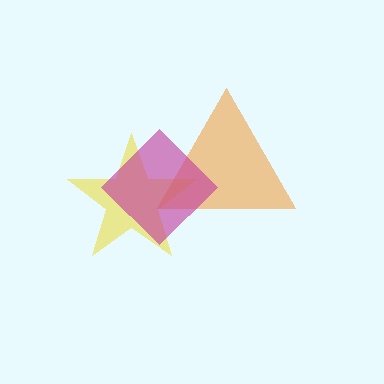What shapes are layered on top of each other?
The layered shapes are: a yellow star, an orange triangle, a magenta diamond.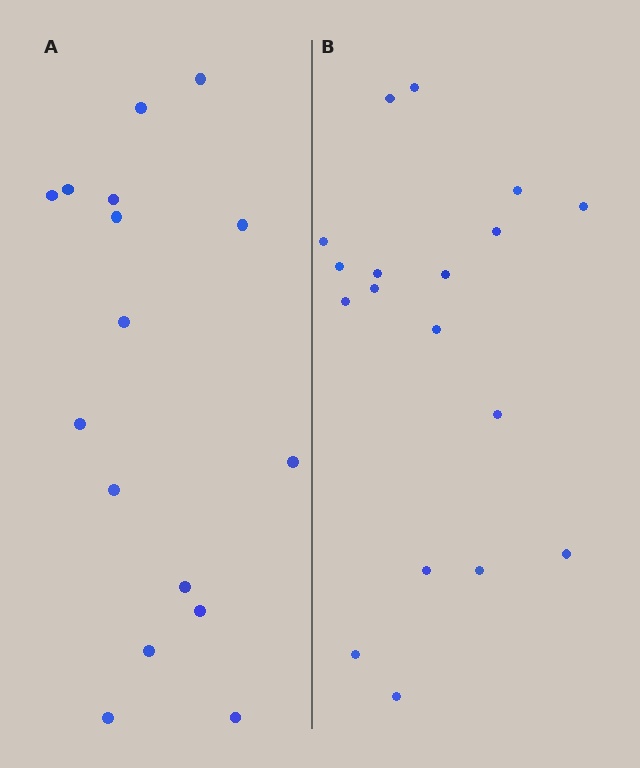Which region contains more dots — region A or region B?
Region B (the right region) has more dots.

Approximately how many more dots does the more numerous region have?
Region B has just a few more — roughly 2 or 3 more dots than region A.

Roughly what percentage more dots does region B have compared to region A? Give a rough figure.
About 10% more.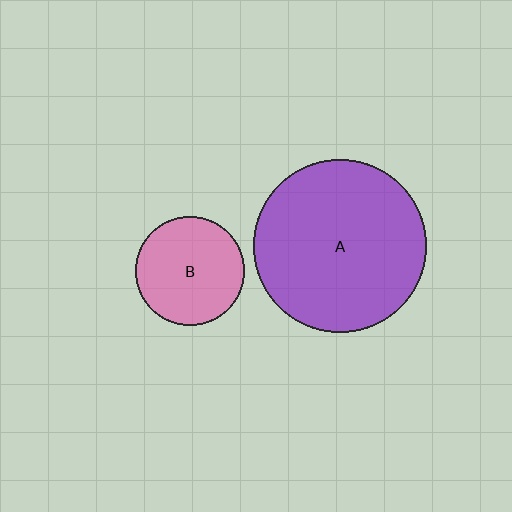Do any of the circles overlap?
No, none of the circles overlap.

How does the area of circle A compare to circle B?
Approximately 2.5 times.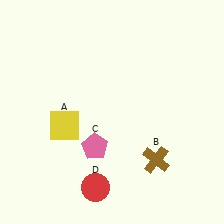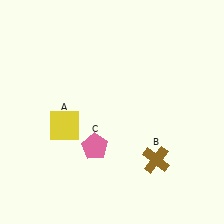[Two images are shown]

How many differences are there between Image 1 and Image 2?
There is 1 difference between the two images.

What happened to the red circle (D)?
The red circle (D) was removed in Image 2. It was in the bottom-left area of Image 1.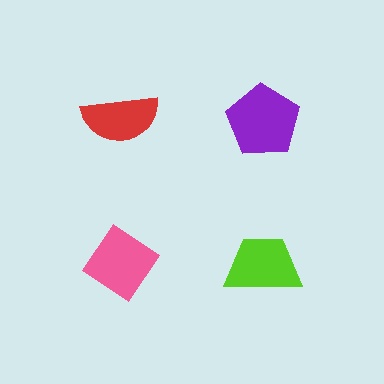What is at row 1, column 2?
A purple pentagon.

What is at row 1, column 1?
A red semicircle.